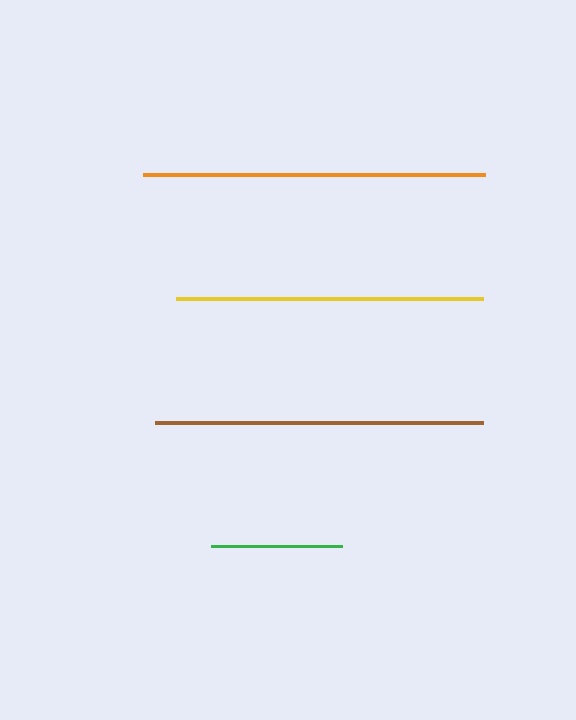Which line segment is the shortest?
The green line is the shortest at approximately 131 pixels.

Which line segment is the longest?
The orange line is the longest at approximately 341 pixels.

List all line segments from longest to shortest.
From longest to shortest: orange, brown, yellow, green.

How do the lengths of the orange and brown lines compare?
The orange and brown lines are approximately the same length.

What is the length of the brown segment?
The brown segment is approximately 328 pixels long.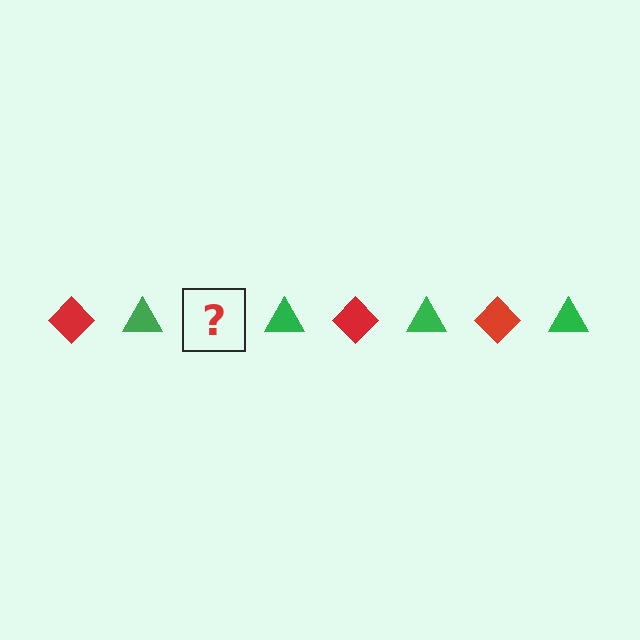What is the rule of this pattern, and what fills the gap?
The rule is that the pattern alternates between red diamond and green triangle. The gap should be filled with a red diamond.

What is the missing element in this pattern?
The missing element is a red diamond.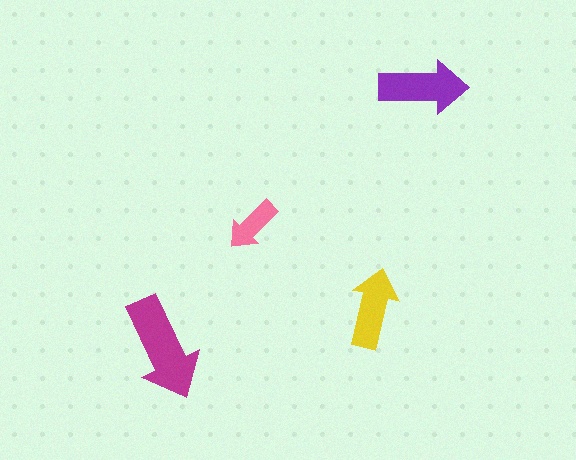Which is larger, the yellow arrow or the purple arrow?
The purple one.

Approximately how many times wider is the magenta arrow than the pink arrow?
About 2 times wider.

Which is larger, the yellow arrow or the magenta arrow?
The magenta one.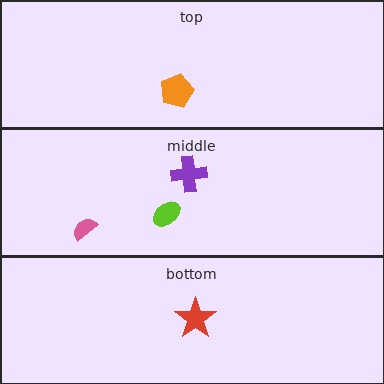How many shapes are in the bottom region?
1.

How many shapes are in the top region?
1.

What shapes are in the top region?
The orange pentagon.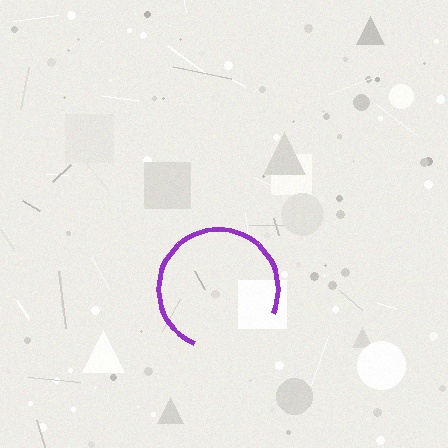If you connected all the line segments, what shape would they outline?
They would outline a circle.